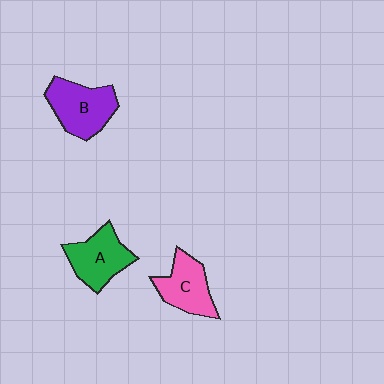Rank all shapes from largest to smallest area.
From largest to smallest: B (purple), A (green), C (pink).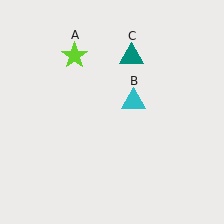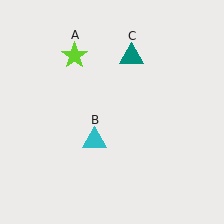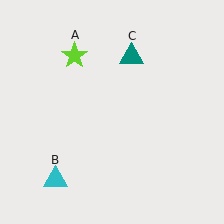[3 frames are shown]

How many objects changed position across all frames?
1 object changed position: cyan triangle (object B).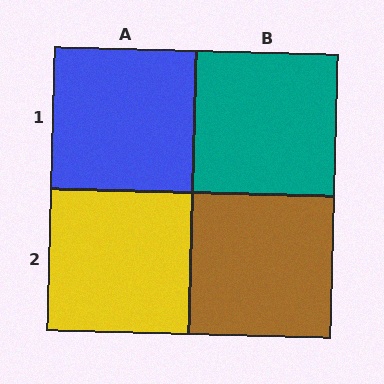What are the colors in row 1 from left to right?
Blue, teal.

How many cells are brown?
1 cell is brown.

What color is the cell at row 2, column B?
Brown.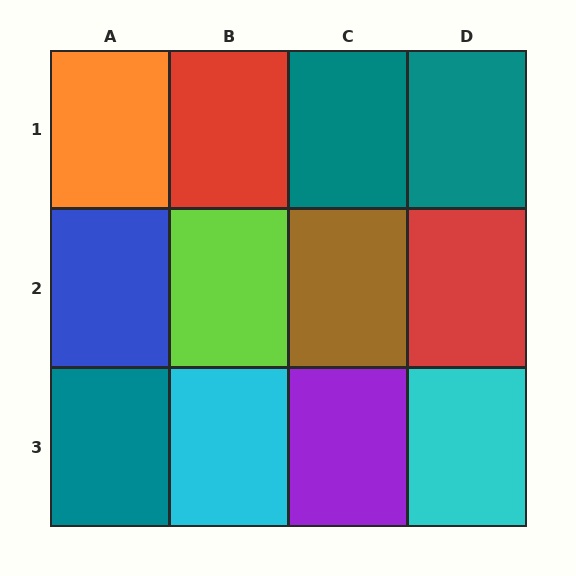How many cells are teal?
3 cells are teal.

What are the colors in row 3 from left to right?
Teal, cyan, purple, cyan.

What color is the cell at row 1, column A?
Orange.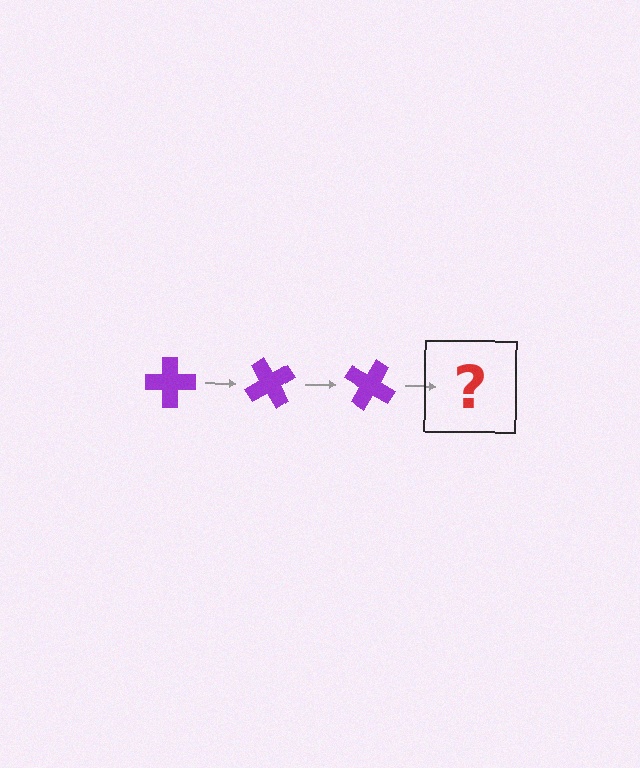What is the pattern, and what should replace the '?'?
The pattern is that the cross rotates 60 degrees each step. The '?' should be a purple cross rotated 180 degrees.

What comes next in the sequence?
The next element should be a purple cross rotated 180 degrees.